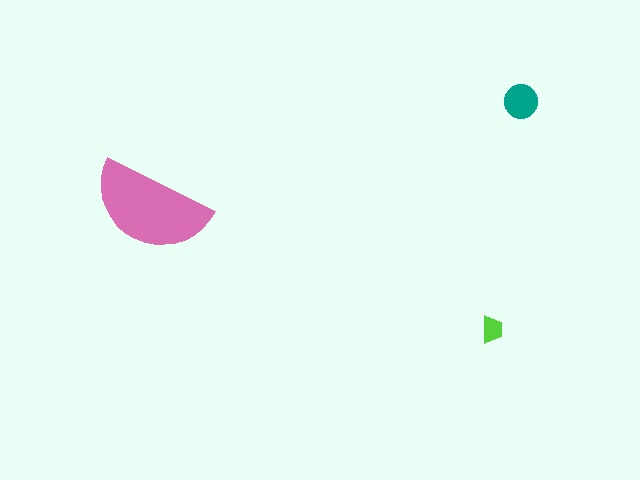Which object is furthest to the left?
The pink semicircle is leftmost.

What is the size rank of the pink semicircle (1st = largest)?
1st.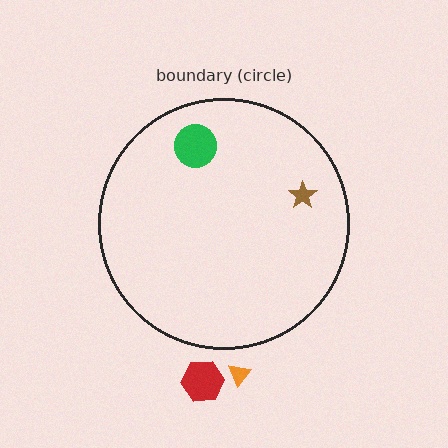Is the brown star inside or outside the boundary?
Inside.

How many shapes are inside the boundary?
2 inside, 2 outside.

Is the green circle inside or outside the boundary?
Inside.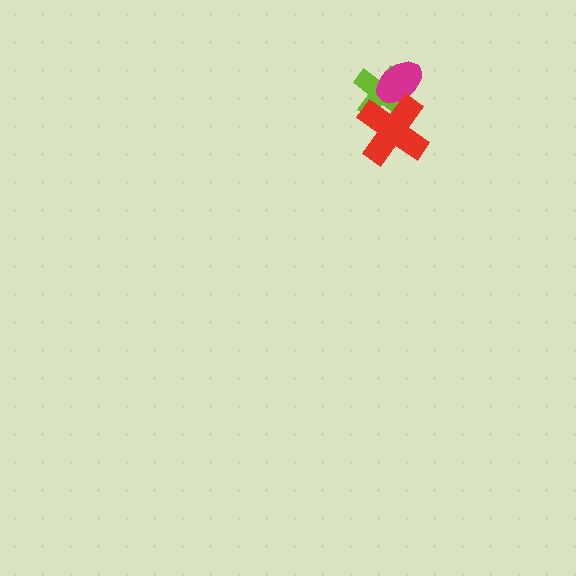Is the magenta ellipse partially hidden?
Yes, it is partially covered by another shape.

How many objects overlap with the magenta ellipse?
2 objects overlap with the magenta ellipse.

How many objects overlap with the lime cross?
2 objects overlap with the lime cross.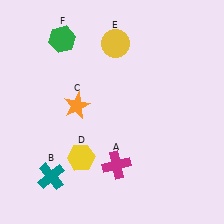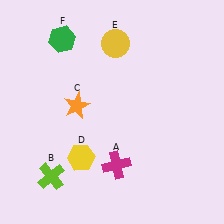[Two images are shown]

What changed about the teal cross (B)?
In Image 1, B is teal. In Image 2, it changed to lime.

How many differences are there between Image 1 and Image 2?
There is 1 difference between the two images.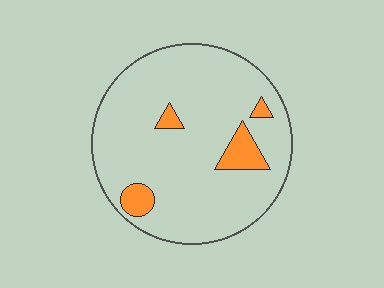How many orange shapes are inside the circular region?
4.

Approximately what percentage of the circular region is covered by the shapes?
Approximately 10%.